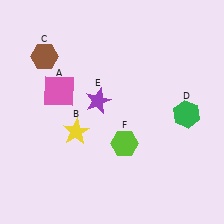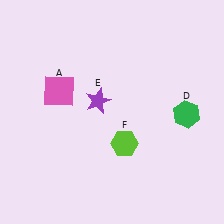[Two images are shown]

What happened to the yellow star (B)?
The yellow star (B) was removed in Image 2. It was in the bottom-left area of Image 1.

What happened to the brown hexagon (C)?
The brown hexagon (C) was removed in Image 2. It was in the top-left area of Image 1.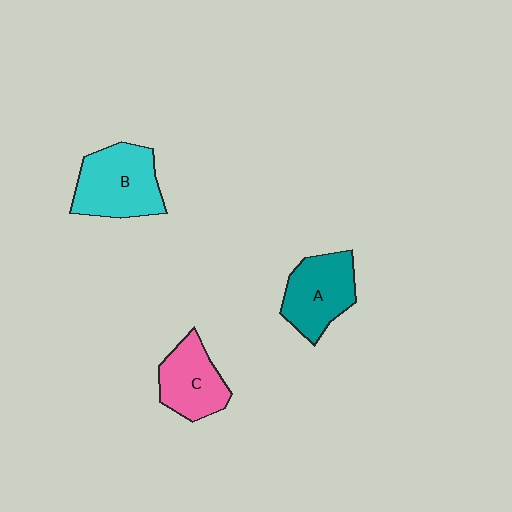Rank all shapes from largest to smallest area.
From largest to smallest: B (cyan), A (teal), C (pink).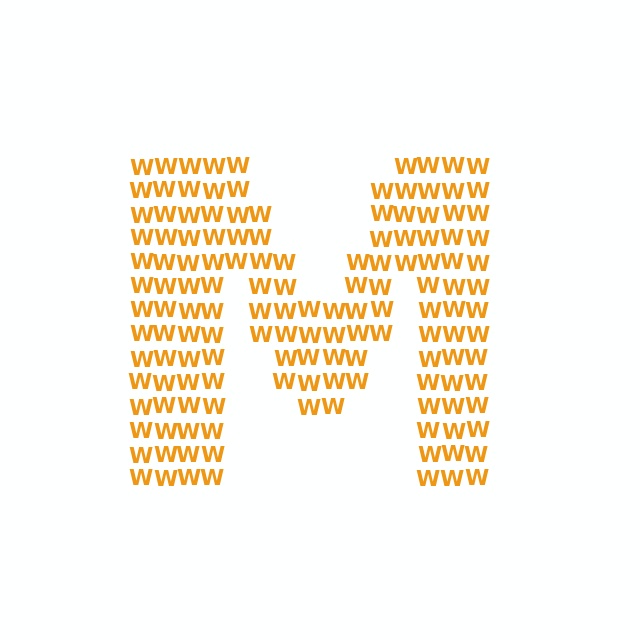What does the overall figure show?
The overall figure shows the letter M.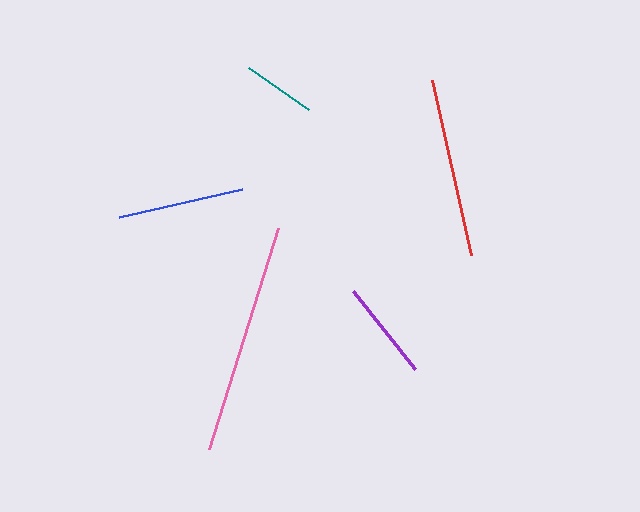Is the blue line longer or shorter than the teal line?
The blue line is longer than the teal line.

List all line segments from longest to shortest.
From longest to shortest: pink, red, blue, purple, teal.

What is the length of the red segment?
The red segment is approximately 179 pixels long.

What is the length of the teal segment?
The teal segment is approximately 73 pixels long.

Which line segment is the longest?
The pink line is the longest at approximately 231 pixels.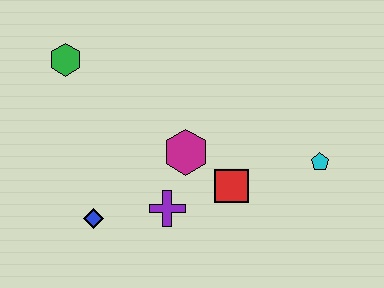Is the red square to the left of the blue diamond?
No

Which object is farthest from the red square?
The green hexagon is farthest from the red square.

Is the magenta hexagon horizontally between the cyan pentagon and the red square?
No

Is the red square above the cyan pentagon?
No